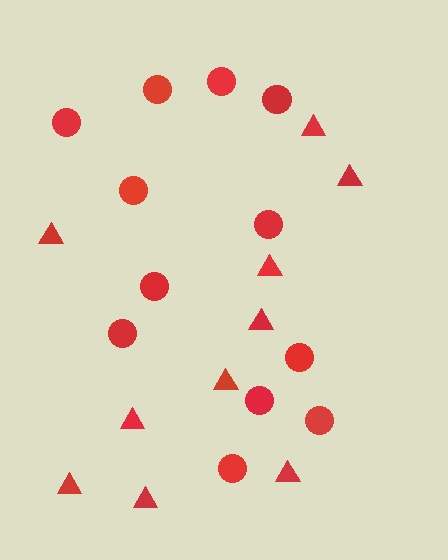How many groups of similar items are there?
There are 2 groups: one group of triangles (10) and one group of circles (12).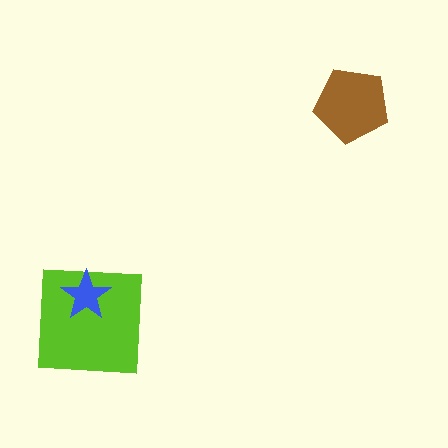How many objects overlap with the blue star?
1 object overlaps with the blue star.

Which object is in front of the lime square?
The blue star is in front of the lime square.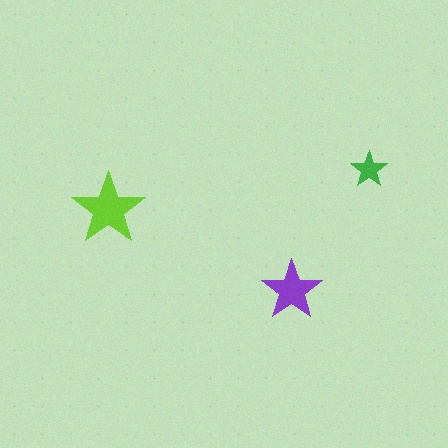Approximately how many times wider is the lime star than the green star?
About 2 times wider.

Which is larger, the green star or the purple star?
The purple one.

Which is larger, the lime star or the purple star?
The lime one.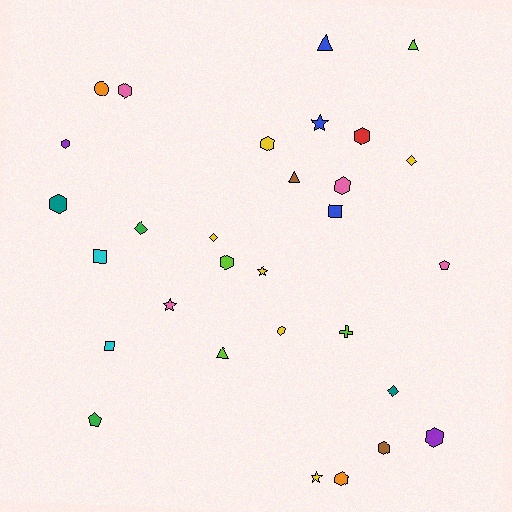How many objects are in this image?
There are 30 objects.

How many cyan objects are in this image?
There are 2 cyan objects.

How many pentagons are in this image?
There are 2 pentagons.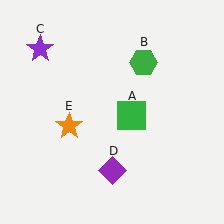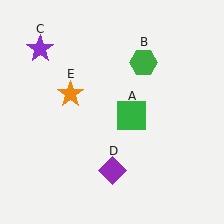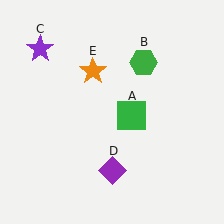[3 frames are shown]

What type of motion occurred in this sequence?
The orange star (object E) rotated clockwise around the center of the scene.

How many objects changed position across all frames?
1 object changed position: orange star (object E).